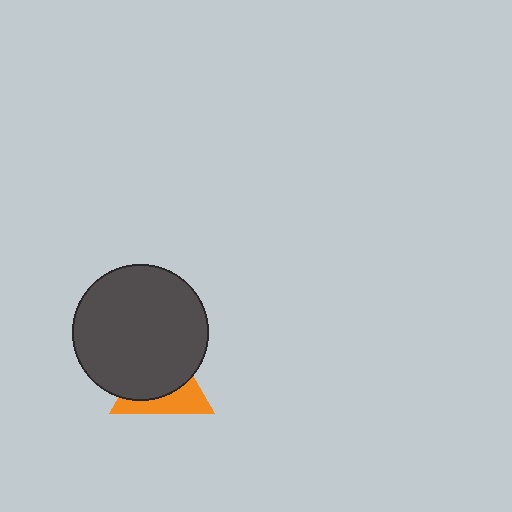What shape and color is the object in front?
The object in front is a dark gray circle.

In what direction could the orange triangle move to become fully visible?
The orange triangle could move down. That would shift it out from behind the dark gray circle entirely.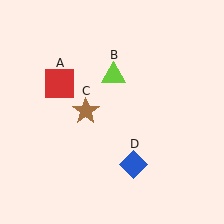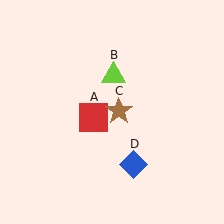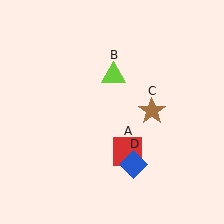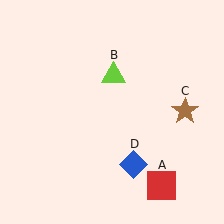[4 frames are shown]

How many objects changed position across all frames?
2 objects changed position: red square (object A), brown star (object C).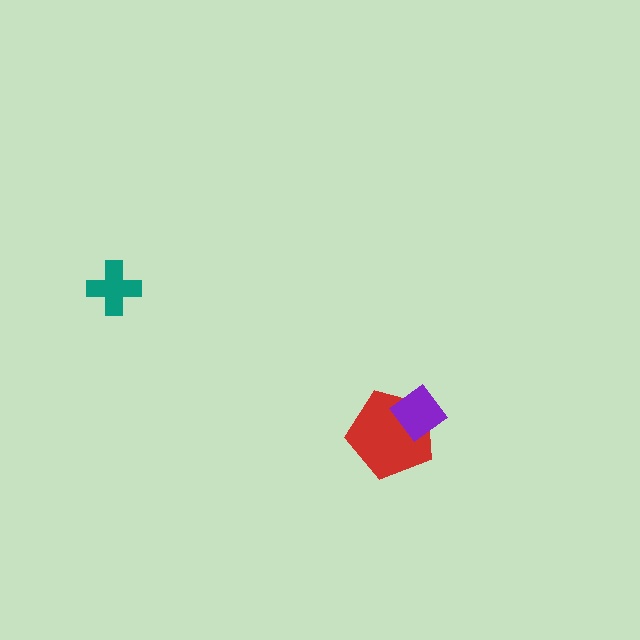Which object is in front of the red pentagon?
The purple diamond is in front of the red pentagon.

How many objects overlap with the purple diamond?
1 object overlaps with the purple diamond.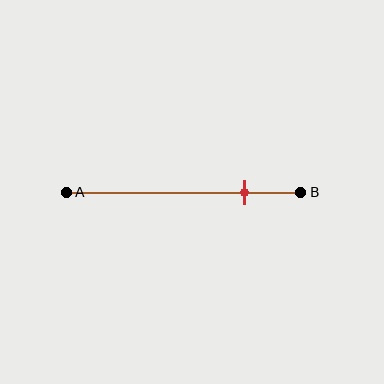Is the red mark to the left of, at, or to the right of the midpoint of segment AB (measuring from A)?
The red mark is to the right of the midpoint of segment AB.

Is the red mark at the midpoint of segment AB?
No, the mark is at about 75% from A, not at the 50% midpoint.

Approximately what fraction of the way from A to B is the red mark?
The red mark is approximately 75% of the way from A to B.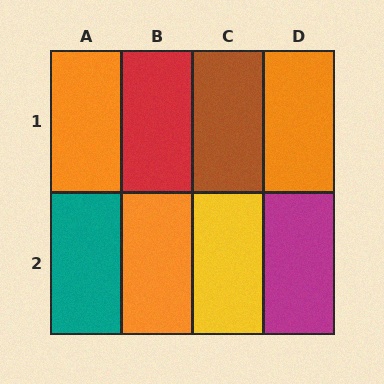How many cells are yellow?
1 cell is yellow.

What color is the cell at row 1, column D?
Orange.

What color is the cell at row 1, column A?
Orange.